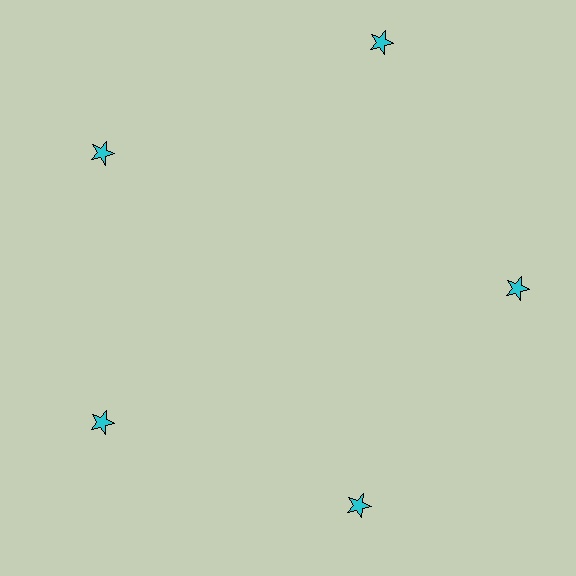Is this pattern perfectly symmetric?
No. The 5 cyan stars are arranged in a ring, but one element near the 1 o'clock position is pushed outward from the center, breaking the 5-fold rotational symmetry.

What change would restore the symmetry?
The symmetry would be restored by moving it inward, back onto the ring so that all 5 stars sit at equal angles and equal distance from the center.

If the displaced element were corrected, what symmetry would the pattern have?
It would have 5-fold rotational symmetry — the pattern would map onto itself every 72 degrees.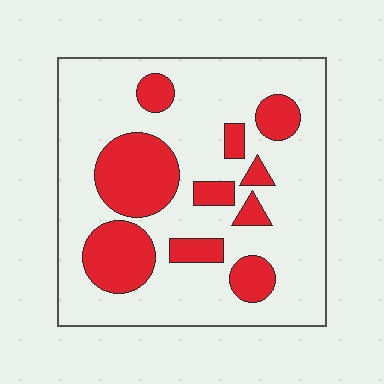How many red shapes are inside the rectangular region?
10.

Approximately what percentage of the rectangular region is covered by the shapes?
Approximately 25%.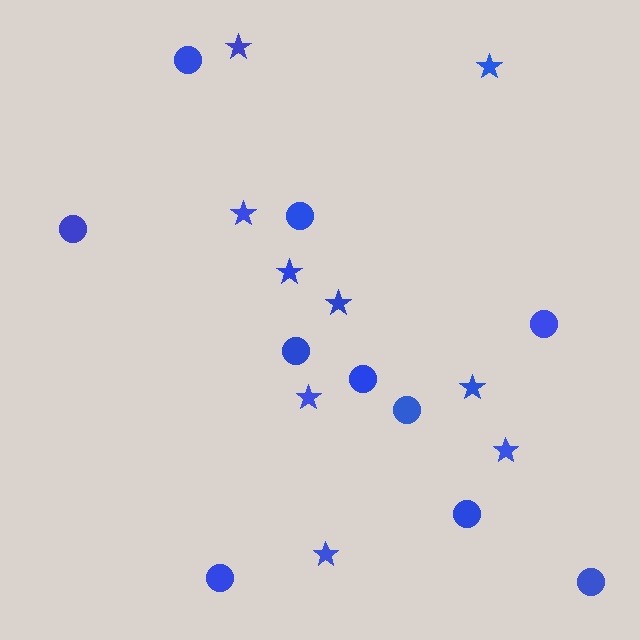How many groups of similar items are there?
There are 2 groups: one group of stars (9) and one group of circles (10).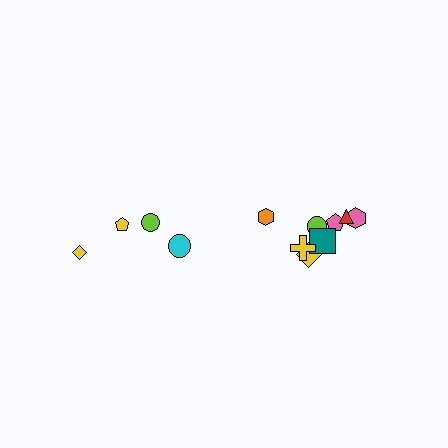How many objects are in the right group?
There are 8 objects.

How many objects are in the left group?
There are 4 objects.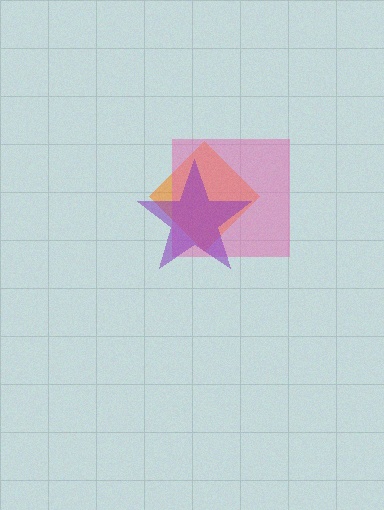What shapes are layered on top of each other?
The layered shapes are: an orange diamond, a pink square, a purple star.